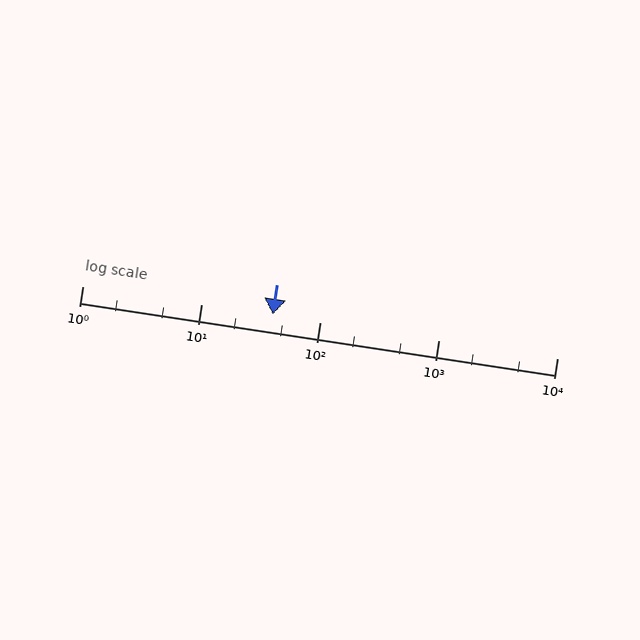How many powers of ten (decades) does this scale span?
The scale spans 4 decades, from 1 to 10000.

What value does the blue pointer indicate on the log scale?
The pointer indicates approximately 40.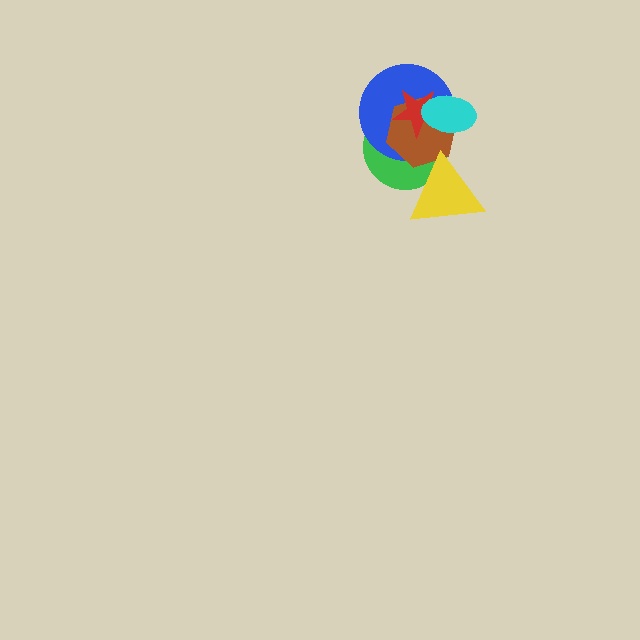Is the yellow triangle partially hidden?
No, no other shape covers it.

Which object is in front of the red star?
The cyan ellipse is in front of the red star.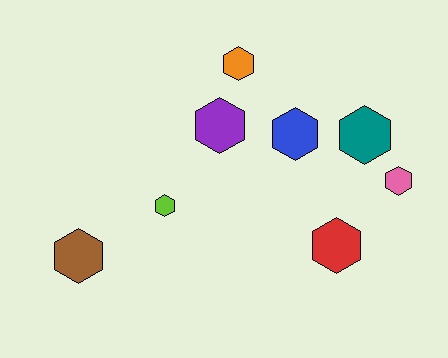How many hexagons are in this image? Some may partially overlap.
There are 8 hexagons.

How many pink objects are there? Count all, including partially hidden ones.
There is 1 pink object.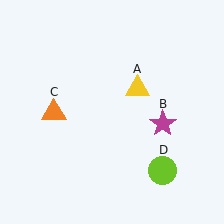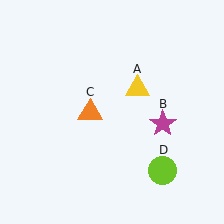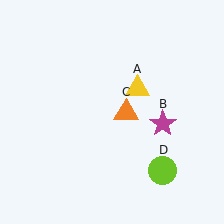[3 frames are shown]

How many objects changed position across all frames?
1 object changed position: orange triangle (object C).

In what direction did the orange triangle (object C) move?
The orange triangle (object C) moved right.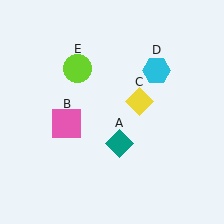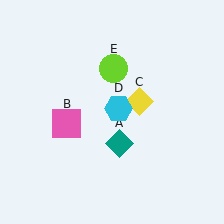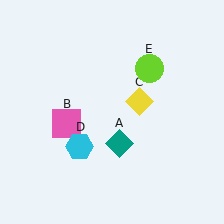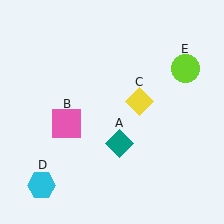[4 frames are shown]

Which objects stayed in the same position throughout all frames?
Teal diamond (object A) and pink square (object B) and yellow diamond (object C) remained stationary.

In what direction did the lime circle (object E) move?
The lime circle (object E) moved right.